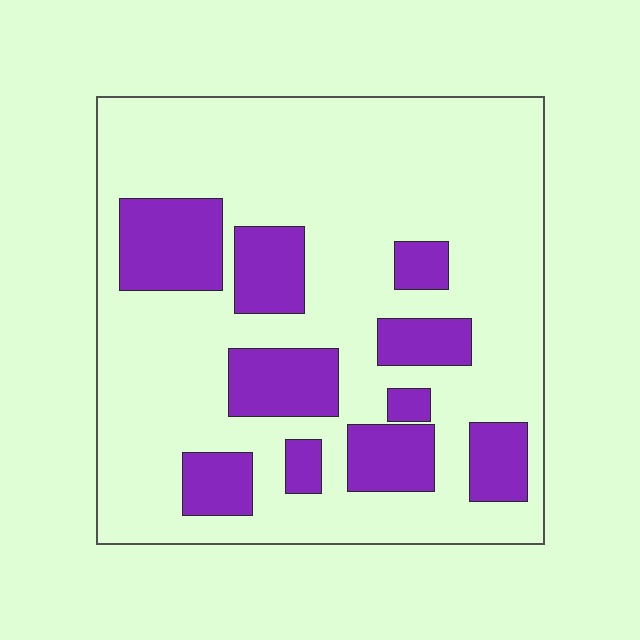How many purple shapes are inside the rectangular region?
10.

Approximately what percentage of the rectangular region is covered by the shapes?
Approximately 25%.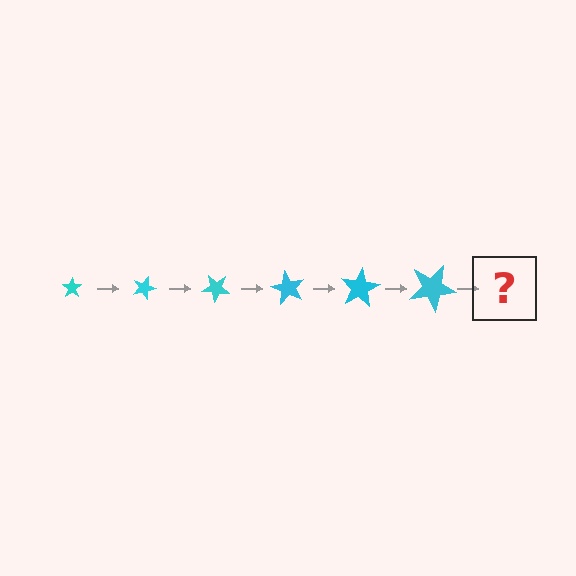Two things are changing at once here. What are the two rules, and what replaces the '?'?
The two rules are that the star grows larger each step and it rotates 20 degrees each step. The '?' should be a star, larger than the previous one and rotated 120 degrees from the start.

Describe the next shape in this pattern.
It should be a star, larger than the previous one and rotated 120 degrees from the start.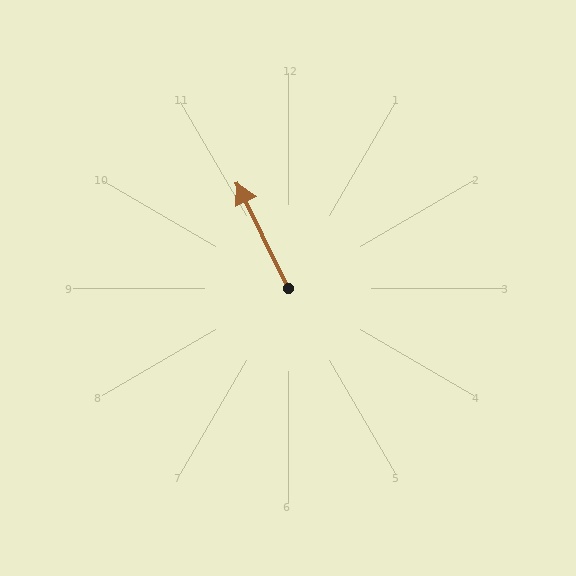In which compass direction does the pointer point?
Northwest.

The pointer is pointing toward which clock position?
Roughly 11 o'clock.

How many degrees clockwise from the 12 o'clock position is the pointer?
Approximately 334 degrees.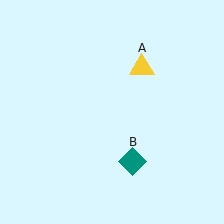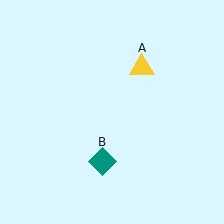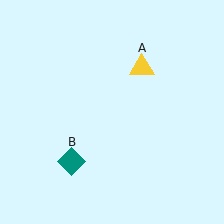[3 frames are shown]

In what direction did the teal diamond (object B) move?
The teal diamond (object B) moved left.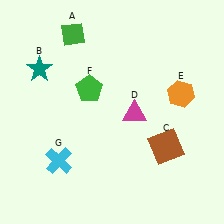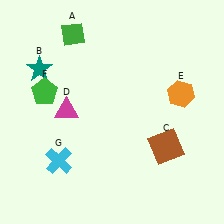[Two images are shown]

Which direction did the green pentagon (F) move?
The green pentagon (F) moved left.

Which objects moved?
The objects that moved are: the magenta triangle (D), the green pentagon (F).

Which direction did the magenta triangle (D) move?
The magenta triangle (D) moved left.